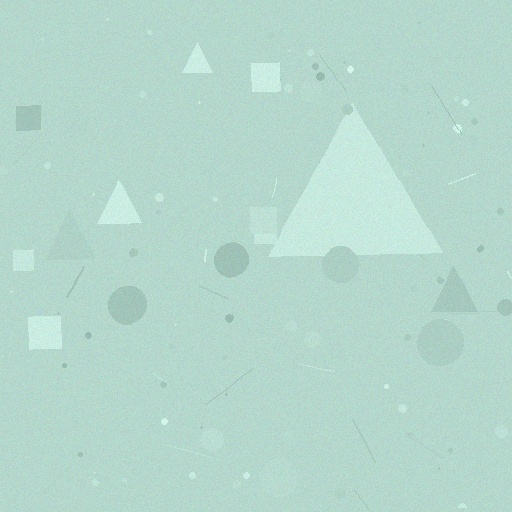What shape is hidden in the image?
A triangle is hidden in the image.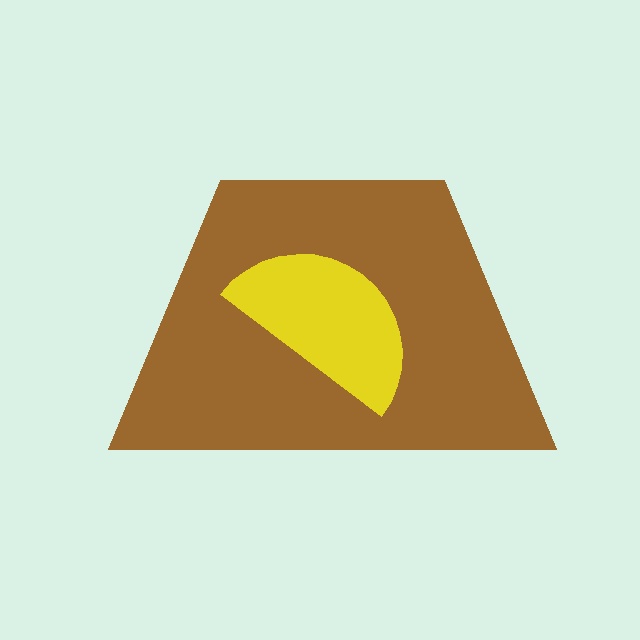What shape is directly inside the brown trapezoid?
The yellow semicircle.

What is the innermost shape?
The yellow semicircle.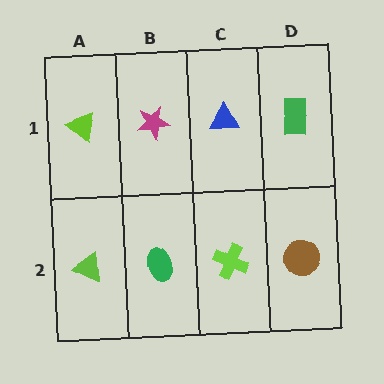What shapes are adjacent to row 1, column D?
A brown circle (row 2, column D), a blue triangle (row 1, column C).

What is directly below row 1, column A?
A lime triangle.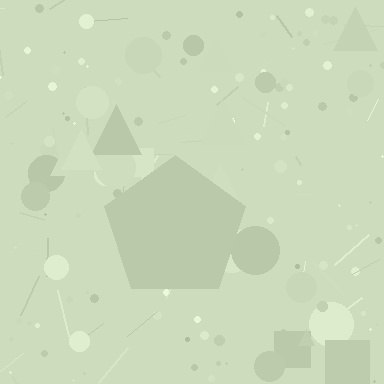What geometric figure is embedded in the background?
A pentagon is embedded in the background.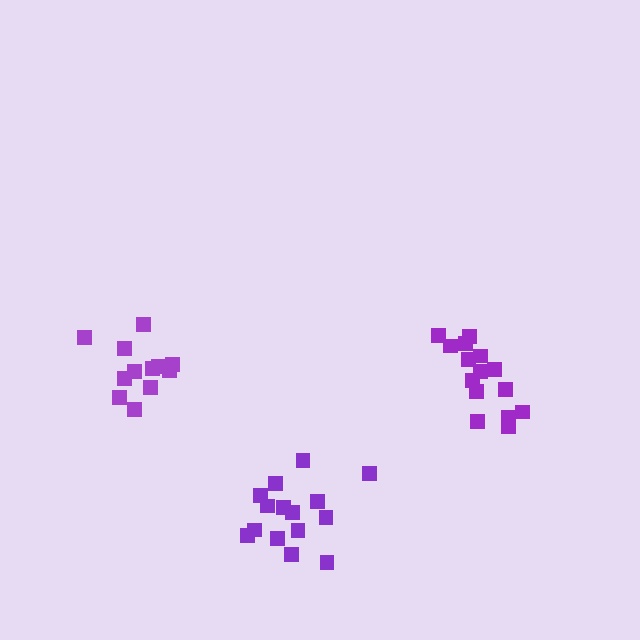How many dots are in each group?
Group 1: 15 dots, Group 2: 12 dots, Group 3: 15 dots (42 total).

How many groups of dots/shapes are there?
There are 3 groups.